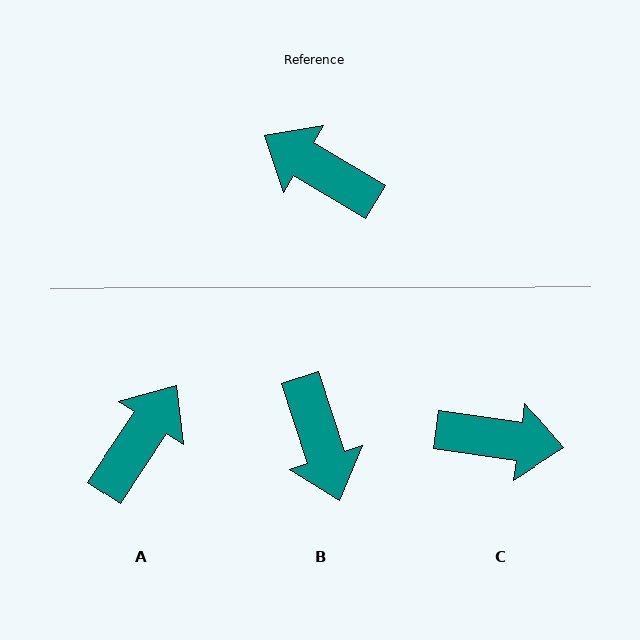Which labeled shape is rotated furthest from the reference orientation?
C, about 158 degrees away.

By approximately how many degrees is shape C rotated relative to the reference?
Approximately 158 degrees clockwise.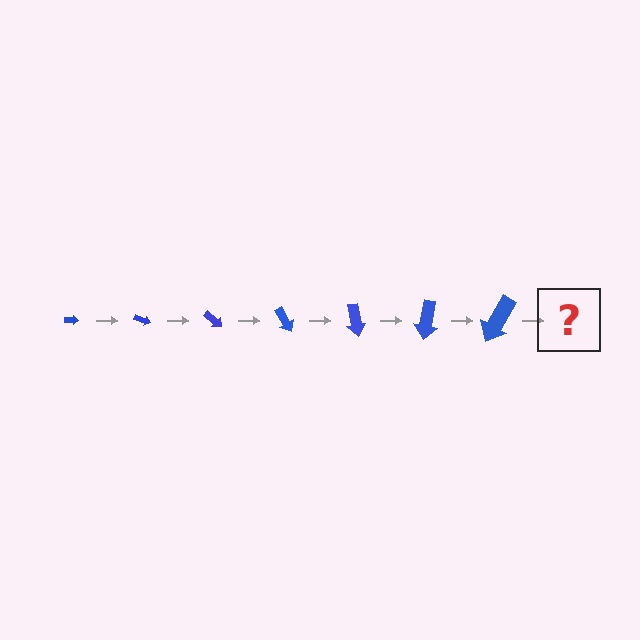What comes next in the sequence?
The next element should be an arrow, larger than the previous one and rotated 140 degrees from the start.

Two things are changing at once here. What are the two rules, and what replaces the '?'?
The two rules are that the arrow grows larger each step and it rotates 20 degrees each step. The '?' should be an arrow, larger than the previous one and rotated 140 degrees from the start.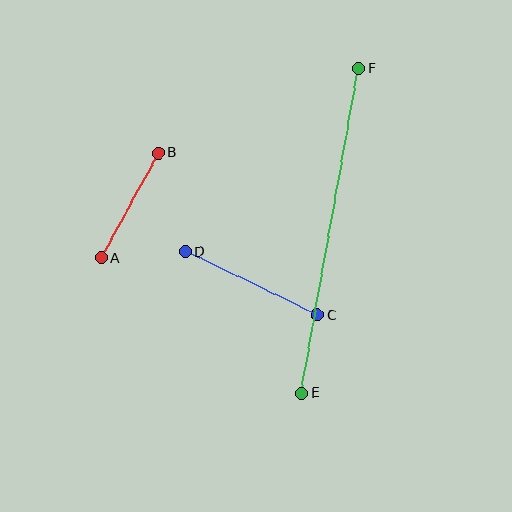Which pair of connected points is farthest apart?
Points E and F are farthest apart.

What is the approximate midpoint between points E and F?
The midpoint is at approximately (330, 231) pixels.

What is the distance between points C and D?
The distance is approximately 147 pixels.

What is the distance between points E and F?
The distance is approximately 330 pixels.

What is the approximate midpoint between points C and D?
The midpoint is at approximately (251, 283) pixels.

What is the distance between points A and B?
The distance is approximately 119 pixels.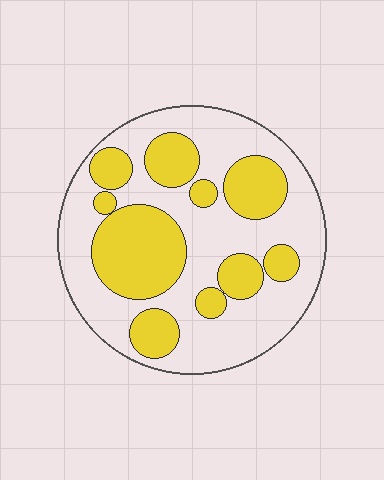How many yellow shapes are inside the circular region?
10.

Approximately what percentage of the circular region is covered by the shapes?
Approximately 35%.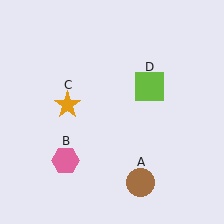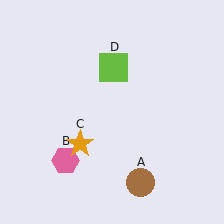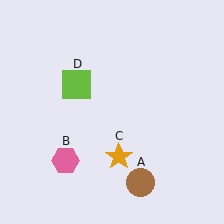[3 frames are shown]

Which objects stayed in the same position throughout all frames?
Brown circle (object A) and pink hexagon (object B) remained stationary.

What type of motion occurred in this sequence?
The orange star (object C), lime square (object D) rotated counterclockwise around the center of the scene.